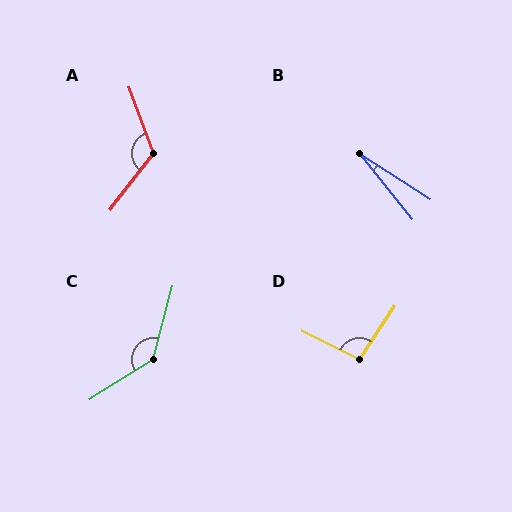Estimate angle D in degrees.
Approximately 98 degrees.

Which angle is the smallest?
B, at approximately 19 degrees.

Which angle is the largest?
C, at approximately 137 degrees.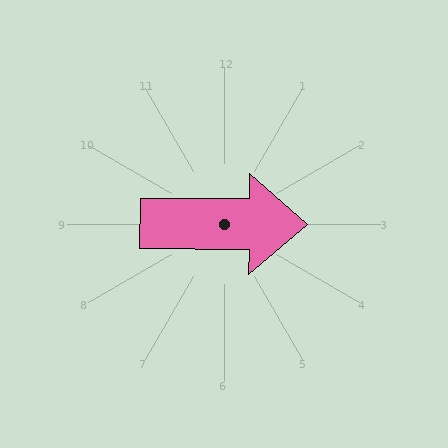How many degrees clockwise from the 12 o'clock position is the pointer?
Approximately 90 degrees.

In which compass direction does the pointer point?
East.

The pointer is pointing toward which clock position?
Roughly 3 o'clock.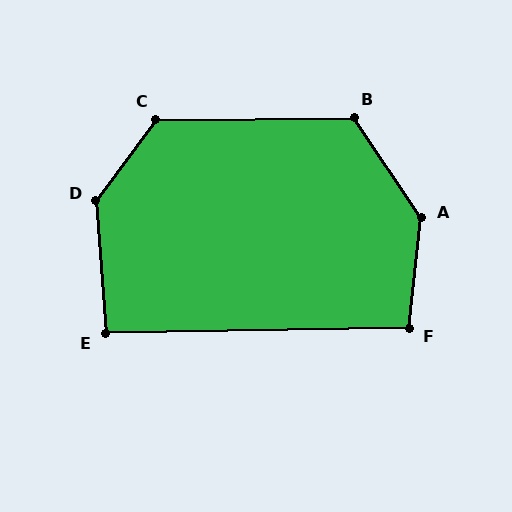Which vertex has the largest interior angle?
A, at approximately 140 degrees.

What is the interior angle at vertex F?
Approximately 97 degrees (obtuse).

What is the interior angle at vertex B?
Approximately 123 degrees (obtuse).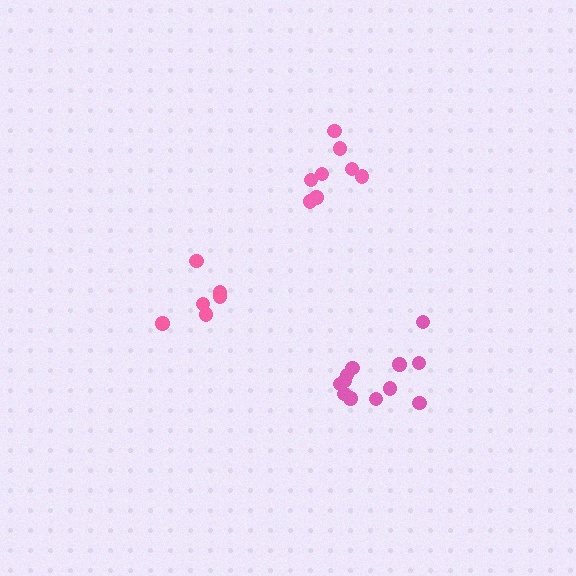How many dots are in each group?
Group 1: 12 dots, Group 2: 8 dots, Group 3: 6 dots (26 total).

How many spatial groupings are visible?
There are 3 spatial groupings.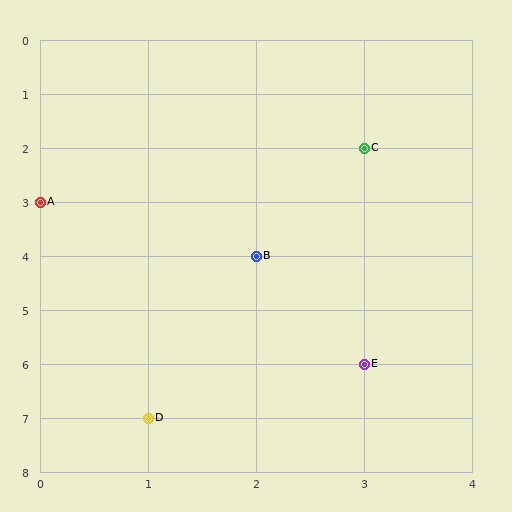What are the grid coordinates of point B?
Point B is at grid coordinates (2, 4).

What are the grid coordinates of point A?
Point A is at grid coordinates (0, 3).